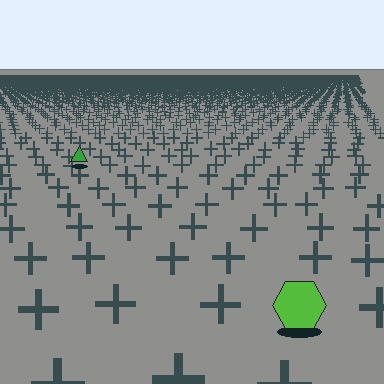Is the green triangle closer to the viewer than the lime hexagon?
No. The lime hexagon is closer — you can tell from the texture gradient: the ground texture is coarser near it.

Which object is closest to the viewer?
The lime hexagon is closest. The texture marks near it are larger and more spread out.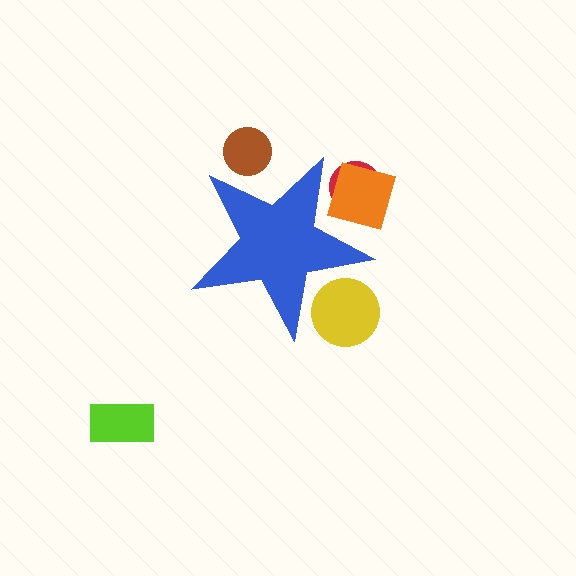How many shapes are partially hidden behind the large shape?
4 shapes are partially hidden.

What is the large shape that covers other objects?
A blue star.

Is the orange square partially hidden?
Yes, the orange square is partially hidden behind the blue star.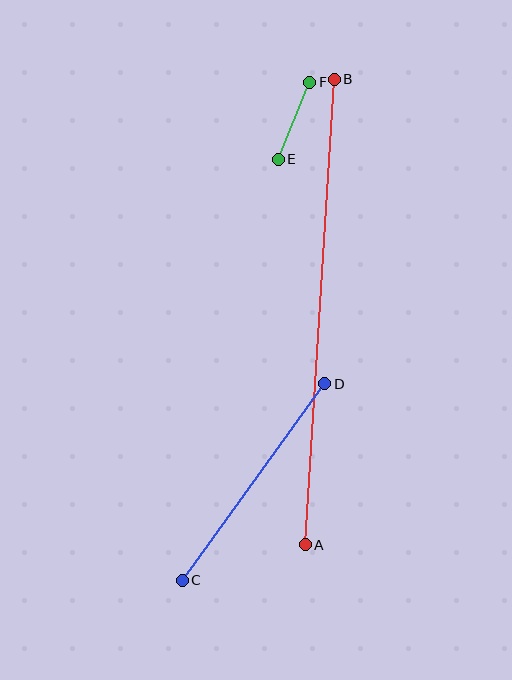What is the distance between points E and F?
The distance is approximately 83 pixels.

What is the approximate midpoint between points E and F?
The midpoint is at approximately (294, 121) pixels.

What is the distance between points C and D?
The distance is approximately 242 pixels.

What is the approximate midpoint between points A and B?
The midpoint is at approximately (320, 312) pixels.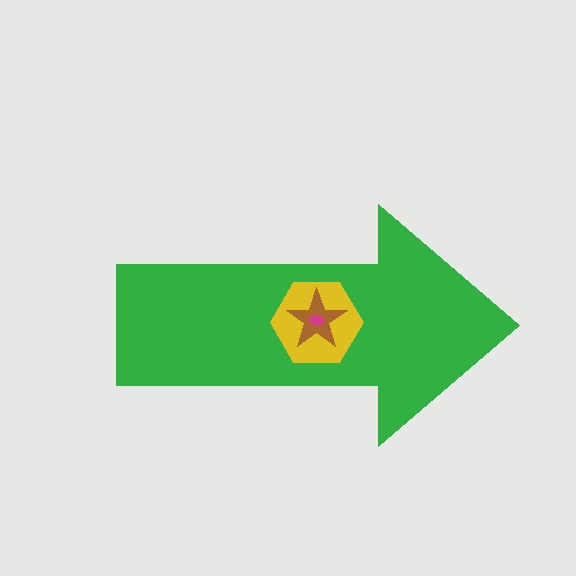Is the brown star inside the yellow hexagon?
Yes.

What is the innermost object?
The magenta ellipse.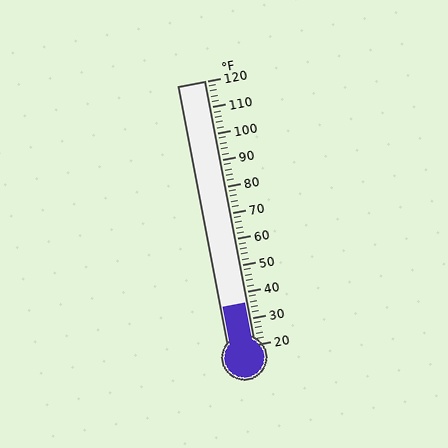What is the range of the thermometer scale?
The thermometer scale ranges from 20°F to 120°F.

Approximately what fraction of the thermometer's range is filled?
The thermometer is filled to approximately 15% of its range.